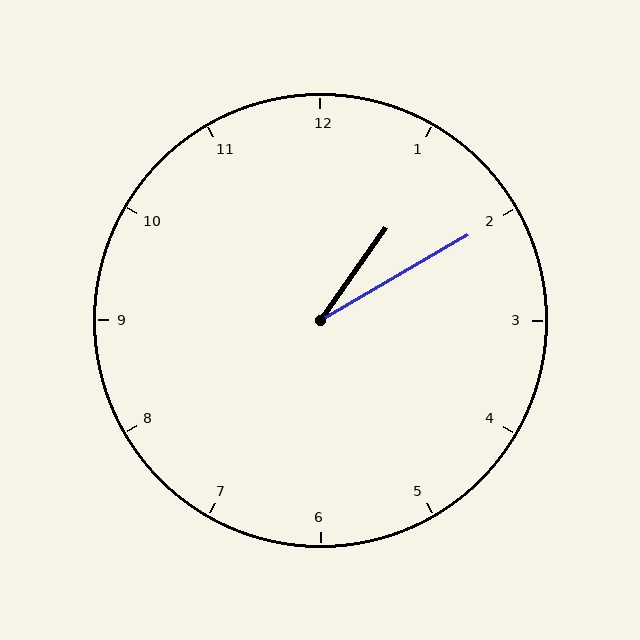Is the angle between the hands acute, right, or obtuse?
It is acute.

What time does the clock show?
1:10.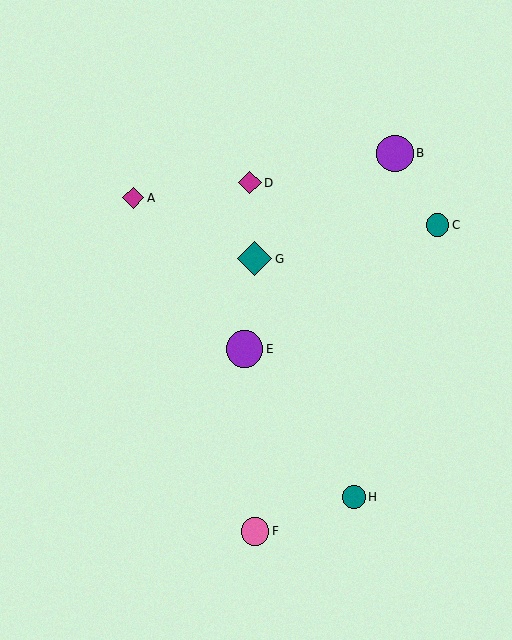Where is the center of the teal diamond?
The center of the teal diamond is at (255, 259).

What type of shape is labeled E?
Shape E is a purple circle.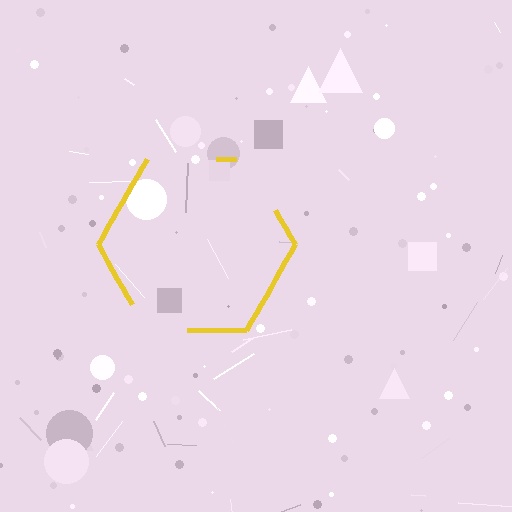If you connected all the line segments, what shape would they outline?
They would outline a hexagon.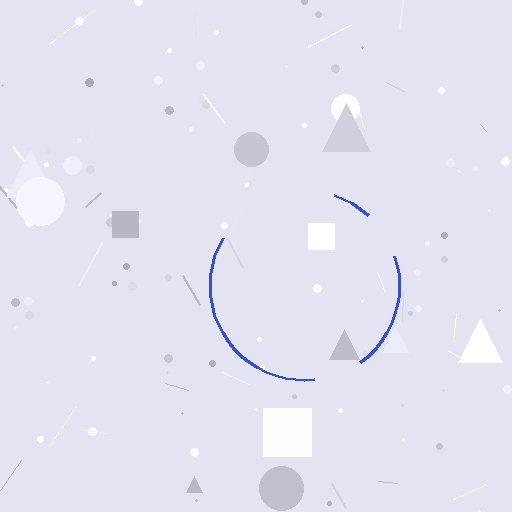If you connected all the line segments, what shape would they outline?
They would outline a circle.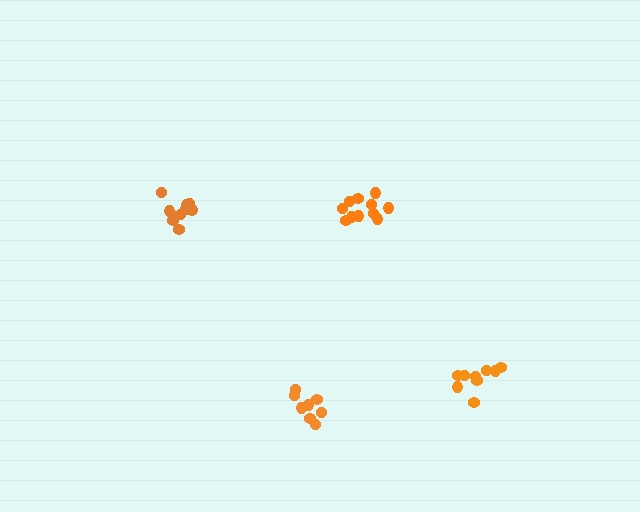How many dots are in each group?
Group 1: 9 dots, Group 2: 11 dots, Group 3: 10 dots, Group 4: 8 dots (38 total).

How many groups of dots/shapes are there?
There are 4 groups.